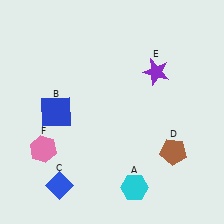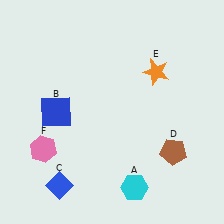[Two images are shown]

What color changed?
The star (E) changed from purple in Image 1 to orange in Image 2.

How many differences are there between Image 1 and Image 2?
There is 1 difference between the two images.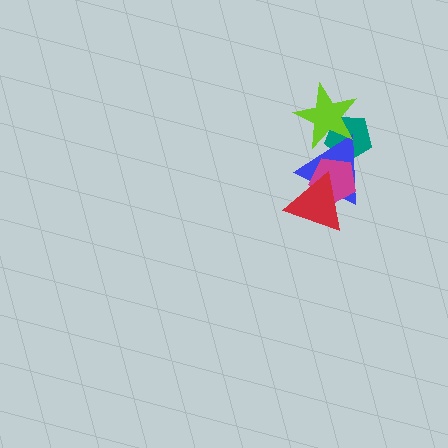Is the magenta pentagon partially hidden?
Yes, it is partially covered by another shape.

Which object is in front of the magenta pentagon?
The red triangle is in front of the magenta pentagon.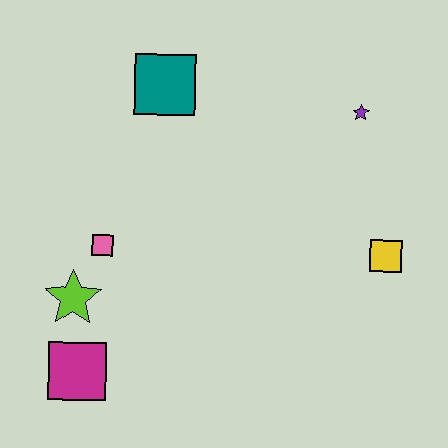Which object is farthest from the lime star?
The purple star is farthest from the lime star.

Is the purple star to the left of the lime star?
No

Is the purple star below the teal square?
Yes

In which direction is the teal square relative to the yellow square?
The teal square is to the left of the yellow square.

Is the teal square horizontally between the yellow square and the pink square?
Yes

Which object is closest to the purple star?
The yellow square is closest to the purple star.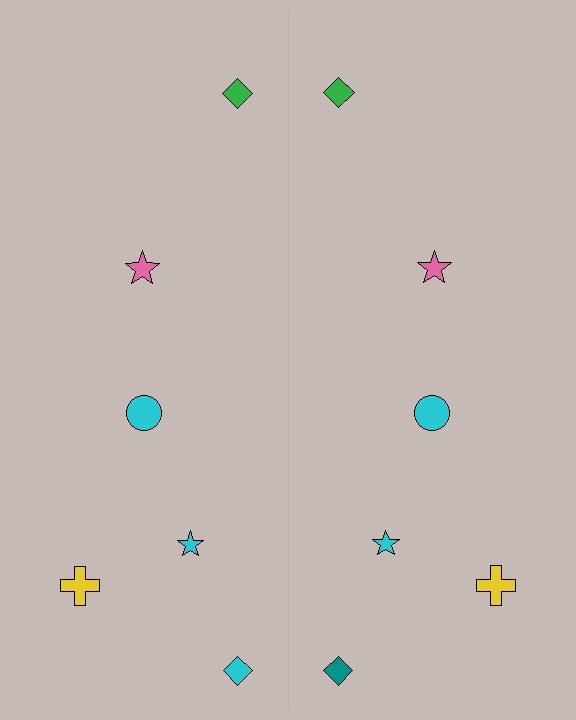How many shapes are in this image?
There are 12 shapes in this image.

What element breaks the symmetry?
The teal diamond on the right side breaks the symmetry — its mirror counterpart is cyan.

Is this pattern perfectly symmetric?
No, the pattern is not perfectly symmetric. The teal diamond on the right side breaks the symmetry — its mirror counterpart is cyan.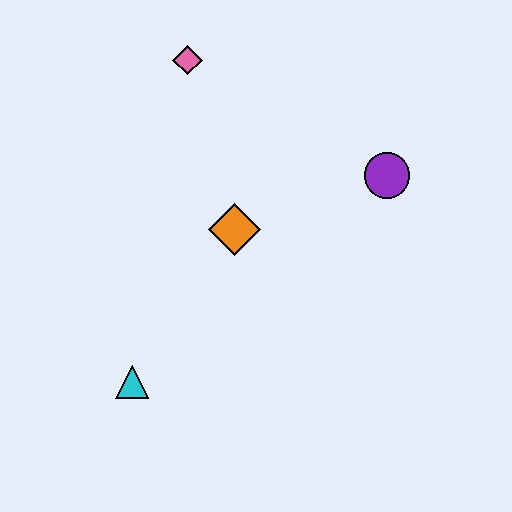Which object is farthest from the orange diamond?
The cyan triangle is farthest from the orange diamond.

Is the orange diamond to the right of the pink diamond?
Yes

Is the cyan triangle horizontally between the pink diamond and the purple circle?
No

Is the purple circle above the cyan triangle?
Yes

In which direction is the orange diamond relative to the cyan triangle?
The orange diamond is above the cyan triangle.